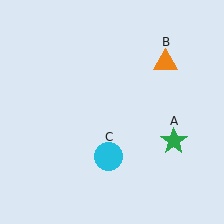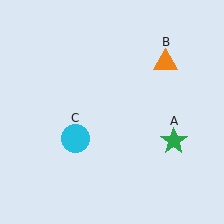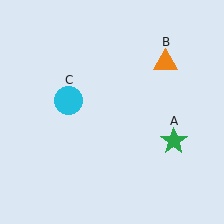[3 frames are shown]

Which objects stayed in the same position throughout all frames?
Green star (object A) and orange triangle (object B) remained stationary.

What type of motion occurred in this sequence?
The cyan circle (object C) rotated clockwise around the center of the scene.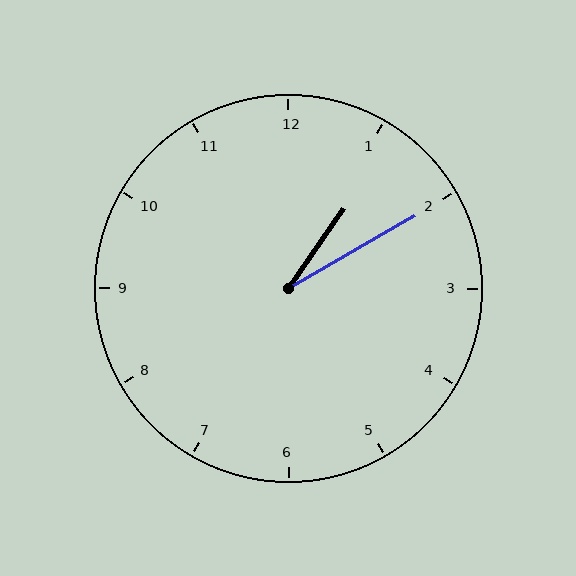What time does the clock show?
1:10.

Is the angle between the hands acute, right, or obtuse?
It is acute.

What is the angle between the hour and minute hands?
Approximately 25 degrees.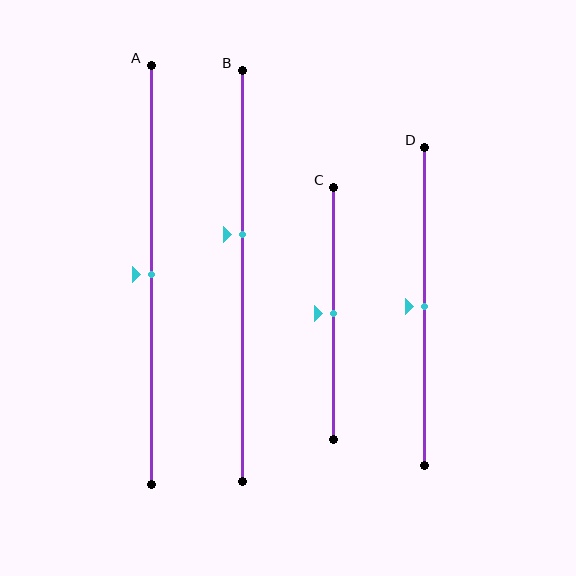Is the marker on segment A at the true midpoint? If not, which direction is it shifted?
Yes, the marker on segment A is at the true midpoint.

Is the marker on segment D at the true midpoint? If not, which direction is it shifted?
Yes, the marker on segment D is at the true midpoint.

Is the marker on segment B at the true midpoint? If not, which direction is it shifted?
No, the marker on segment B is shifted upward by about 10% of the segment length.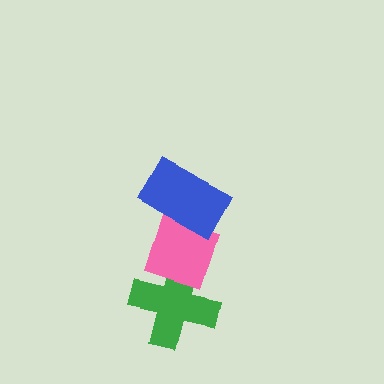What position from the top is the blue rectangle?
The blue rectangle is 1st from the top.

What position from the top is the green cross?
The green cross is 3rd from the top.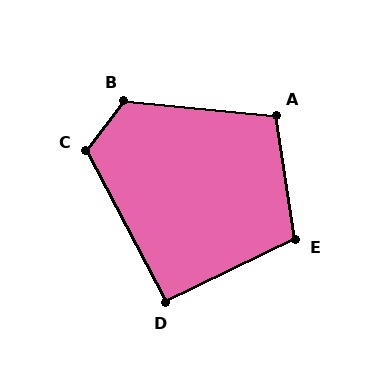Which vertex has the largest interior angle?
B, at approximately 122 degrees.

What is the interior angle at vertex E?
Approximately 107 degrees (obtuse).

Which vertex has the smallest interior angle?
D, at approximately 92 degrees.